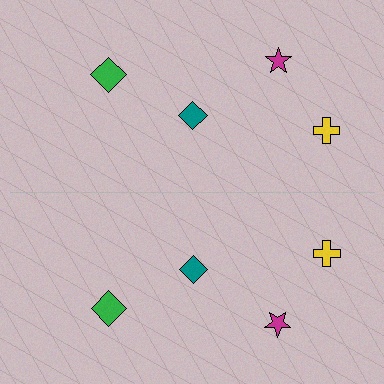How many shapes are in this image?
There are 8 shapes in this image.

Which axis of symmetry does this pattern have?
The pattern has a horizontal axis of symmetry running through the center of the image.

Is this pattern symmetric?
Yes, this pattern has bilateral (reflection) symmetry.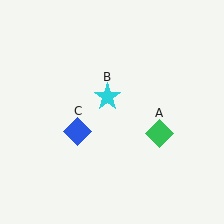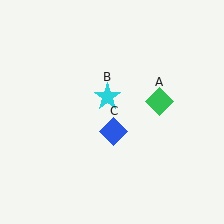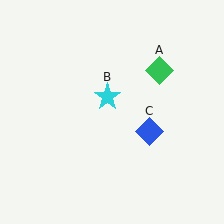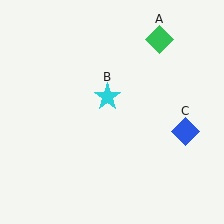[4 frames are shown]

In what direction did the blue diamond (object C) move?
The blue diamond (object C) moved right.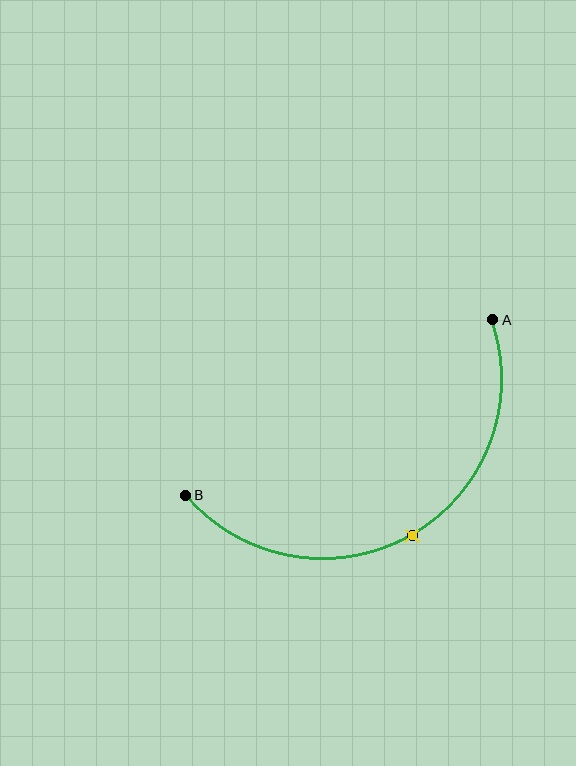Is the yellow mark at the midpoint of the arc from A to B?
Yes. The yellow mark lies on the arc at equal arc-length from both A and B — it is the arc midpoint.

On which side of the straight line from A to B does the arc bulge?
The arc bulges below the straight line connecting A and B.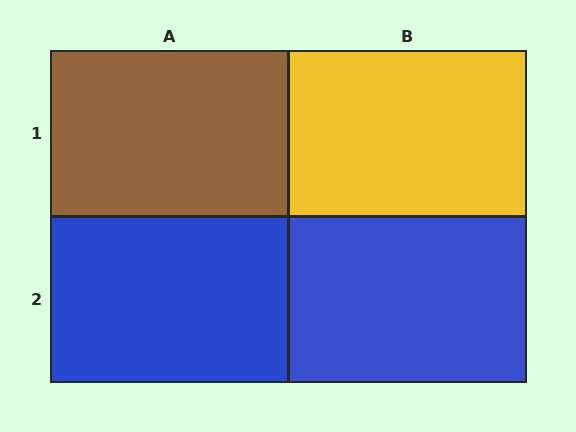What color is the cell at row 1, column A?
Brown.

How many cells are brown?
1 cell is brown.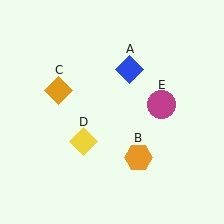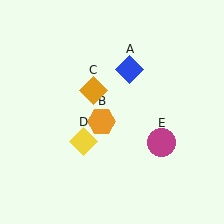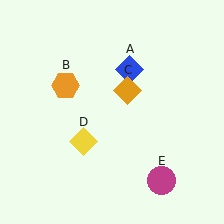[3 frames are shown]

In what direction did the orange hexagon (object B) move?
The orange hexagon (object B) moved up and to the left.